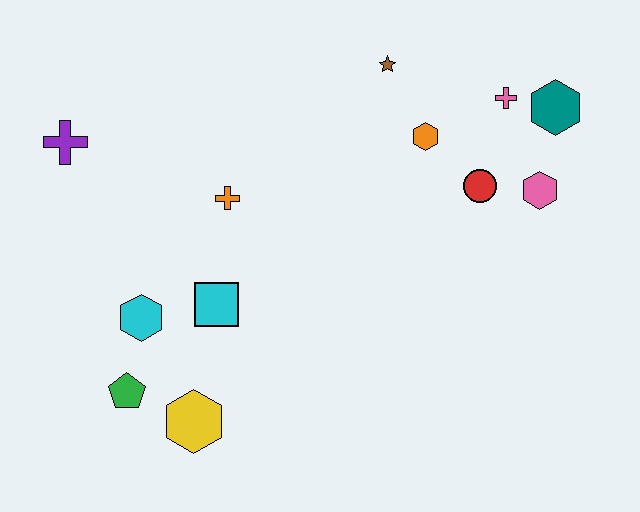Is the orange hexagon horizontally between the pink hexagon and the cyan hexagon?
Yes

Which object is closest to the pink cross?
The teal hexagon is closest to the pink cross.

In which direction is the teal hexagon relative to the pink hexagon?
The teal hexagon is above the pink hexagon.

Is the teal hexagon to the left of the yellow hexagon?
No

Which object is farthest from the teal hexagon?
The green pentagon is farthest from the teal hexagon.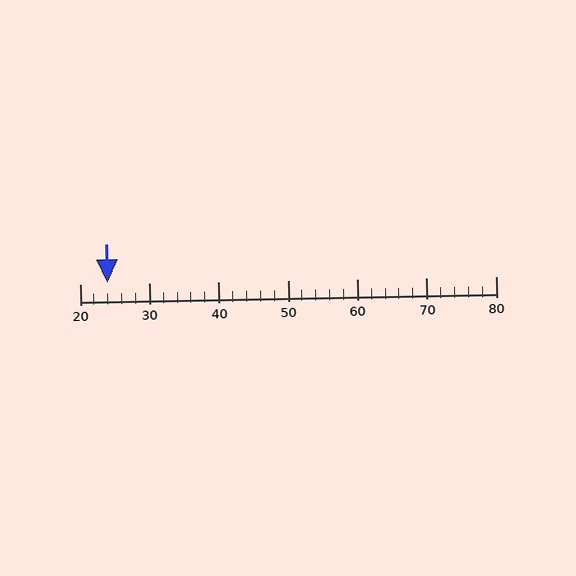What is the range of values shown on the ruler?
The ruler shows values from 20 to 80.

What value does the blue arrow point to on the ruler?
The blue arrow points to approximately 24.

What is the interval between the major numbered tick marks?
The major tick marks are spaced 10 units apart.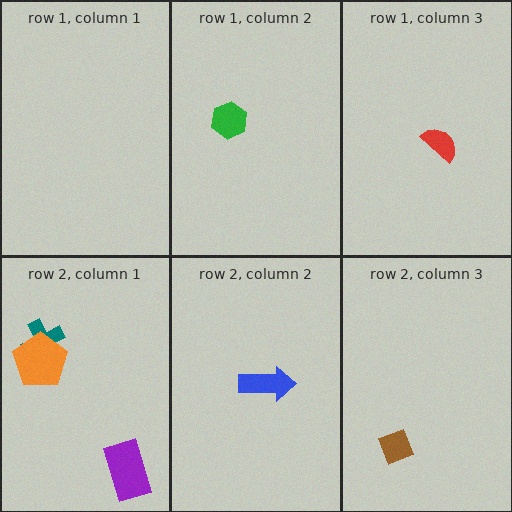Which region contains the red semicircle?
The row 1, column 3 region.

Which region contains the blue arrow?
The row 2, column 2 region.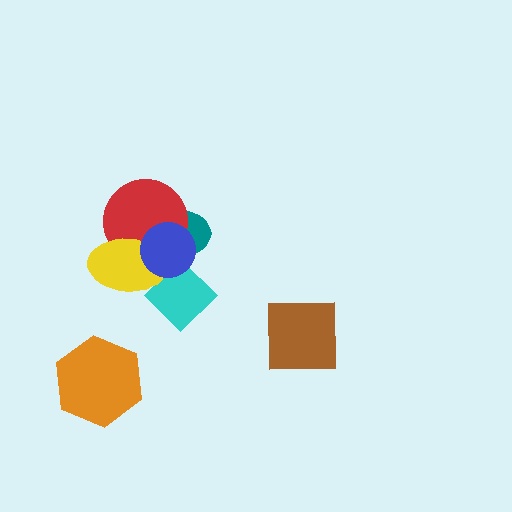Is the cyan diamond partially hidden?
Yes, it is partially covered by another shape.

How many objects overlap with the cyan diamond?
3 objects overlap with the cyan diamond.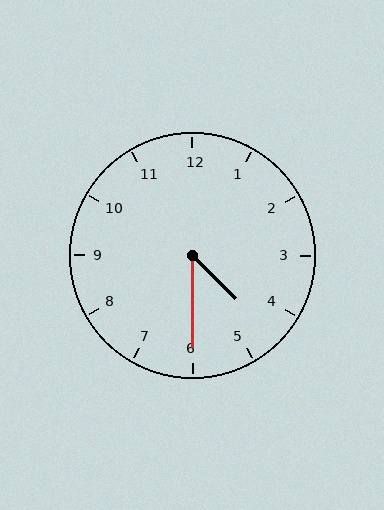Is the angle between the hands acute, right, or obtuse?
It is acute.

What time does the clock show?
4:30.